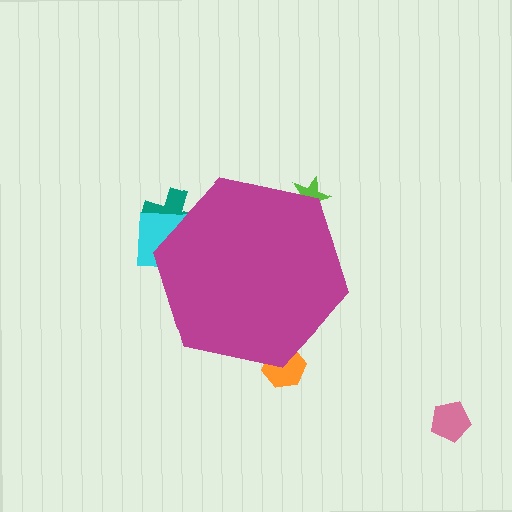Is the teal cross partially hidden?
Yes, the teal cross is partially hidden behind the magenta hexagon.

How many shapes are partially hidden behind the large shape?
4 shapes are partially hidden.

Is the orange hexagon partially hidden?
Yes, the orange hexagon is partially hidden behind the magenta hexagon.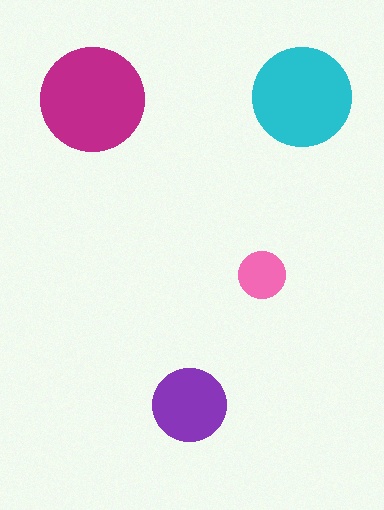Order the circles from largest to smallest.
the magenta one, the cyan one, the purple one, the pink one.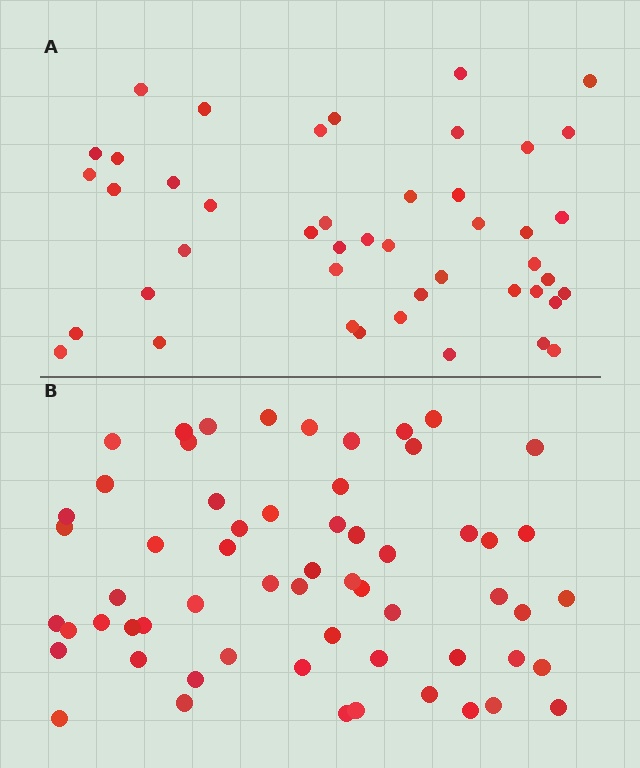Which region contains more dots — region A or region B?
Region B (the bottom region) has more dots.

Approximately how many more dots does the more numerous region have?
Region B has approximately 15 more dots than region A.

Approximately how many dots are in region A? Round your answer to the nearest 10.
About 40 dots. (The exact count is 45, which rounds to 40.)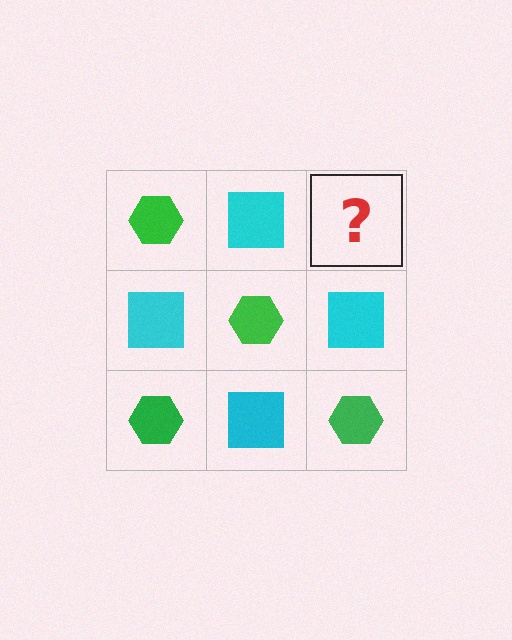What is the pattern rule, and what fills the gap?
The rule is that it alternates green hexagon and cyan square in a checkerboard pattern. The gap should be filled with a green hexagon.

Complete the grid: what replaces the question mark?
The question mark should be replaced with a green hexagon.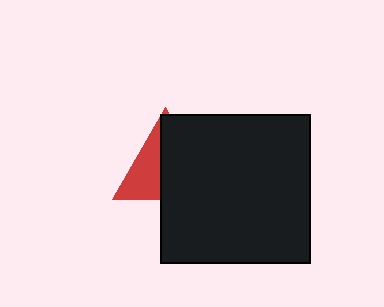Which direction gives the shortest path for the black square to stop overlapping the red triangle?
Moving right gives the shortest separation.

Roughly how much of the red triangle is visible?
A small part of it is visible (roughly 40%).